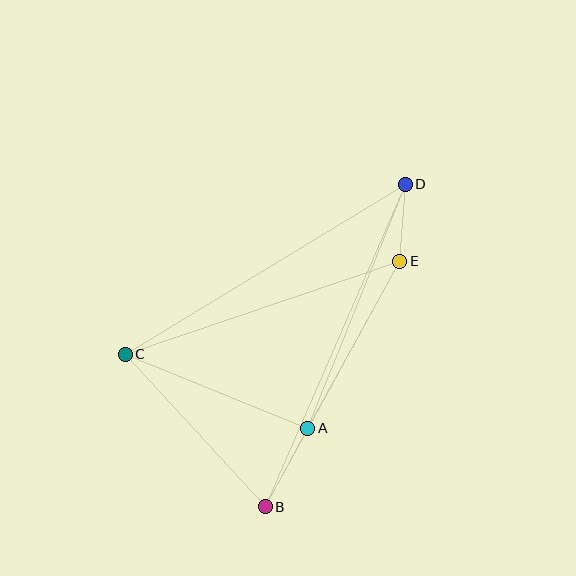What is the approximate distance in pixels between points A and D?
The distance between A and D is approximately 263 pixels.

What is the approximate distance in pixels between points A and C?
The distance between A and C is approximately 197 pixels.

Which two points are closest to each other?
Points D and E are closest to each other.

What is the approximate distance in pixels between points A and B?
The distance between A and B is approximately 89 pixels.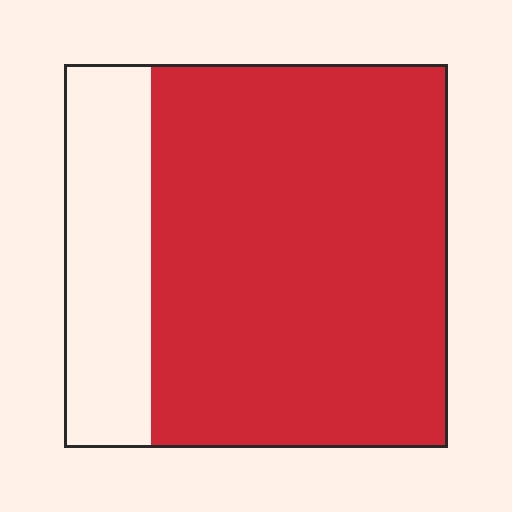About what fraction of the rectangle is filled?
About three quarters (3/4).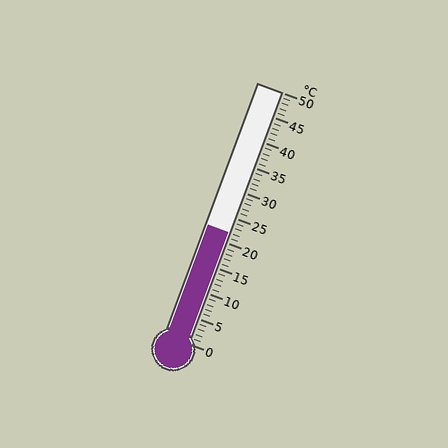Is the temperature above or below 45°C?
The temperature is below 45°C.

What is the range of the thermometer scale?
The thermometer scale ranges from 0°C to 50°C.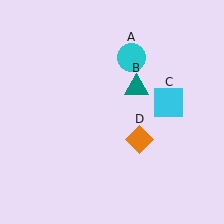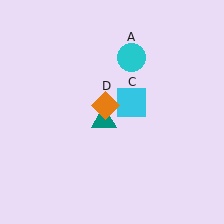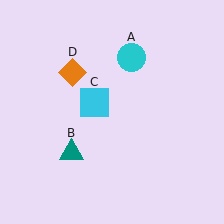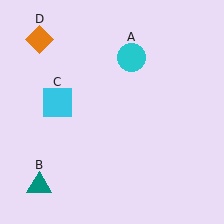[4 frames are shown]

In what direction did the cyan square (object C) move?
The cyan square (object C) moved left.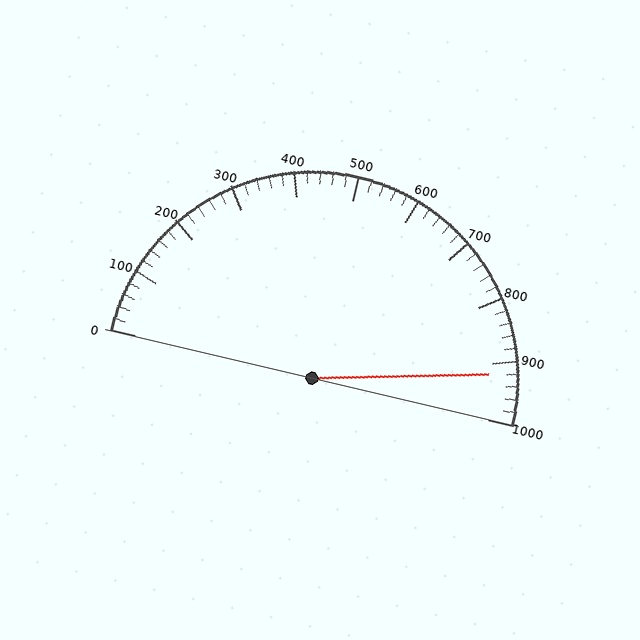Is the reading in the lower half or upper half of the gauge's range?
The reading is in the upper half of the range (0 to 1000).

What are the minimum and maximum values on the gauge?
The gauge ranges from 0 to 1000.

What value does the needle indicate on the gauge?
The needle indicates approximately 920.